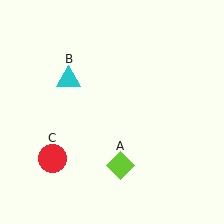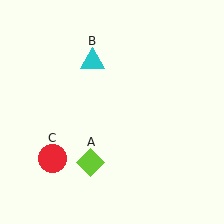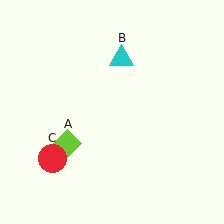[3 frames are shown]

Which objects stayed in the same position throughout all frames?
Red circle (object C) remained stationary.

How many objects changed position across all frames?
2 objects changed position: lime diamond (object A), cyan triangle (object B).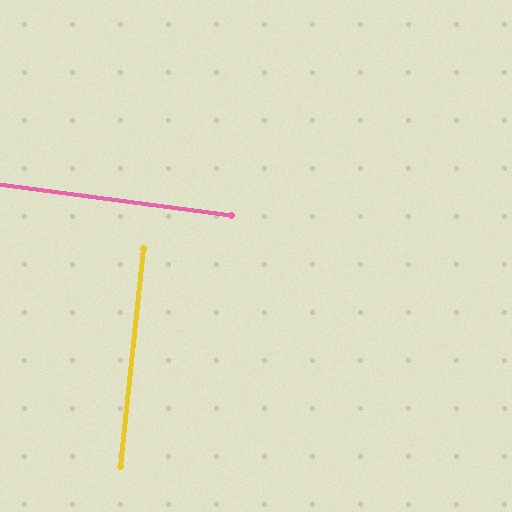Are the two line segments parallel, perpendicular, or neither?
Perpendicular — they meet at approximately 88°.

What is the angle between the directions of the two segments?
Approximately 88 degrees.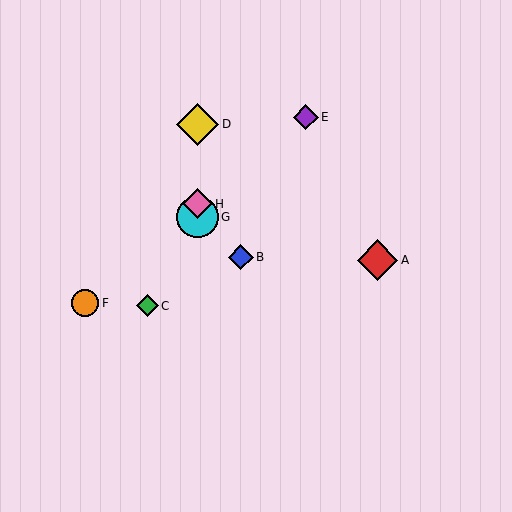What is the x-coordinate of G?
Object G is at x≈198.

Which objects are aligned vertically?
Objects D, G, H are aligned vertically.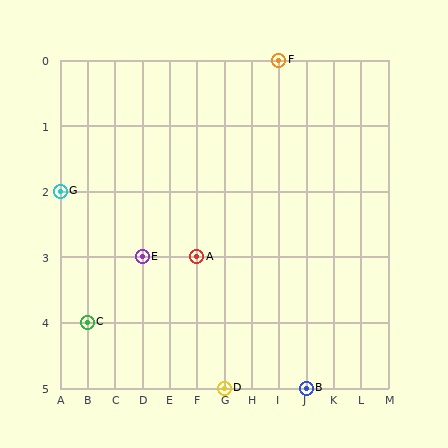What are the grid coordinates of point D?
Point D is at grid coordinates (G, 5).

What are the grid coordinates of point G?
Point G is at grid coordinates (A, 2).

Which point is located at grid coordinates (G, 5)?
Point D is at (G, 5).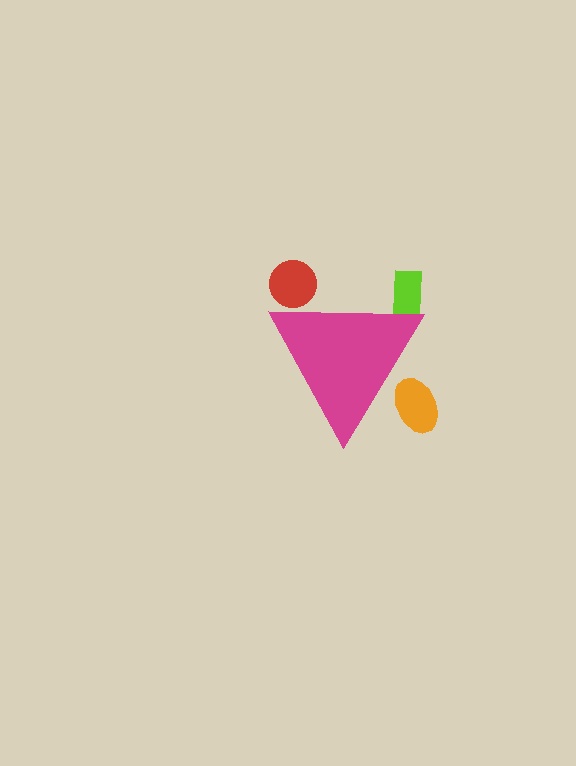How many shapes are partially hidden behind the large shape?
3 shapes are partially hidden.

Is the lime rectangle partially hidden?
Yes, the lime rectangle is partially hidden behind the magenta triangle.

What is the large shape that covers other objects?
A magenta triangle.